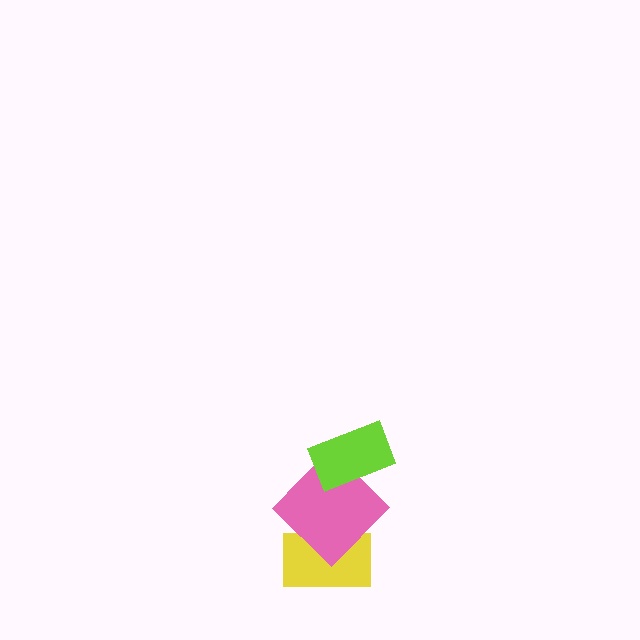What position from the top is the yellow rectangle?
The yellow rectangle is 3rd from the top.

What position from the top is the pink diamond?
The pink diamond is 2nd from the top.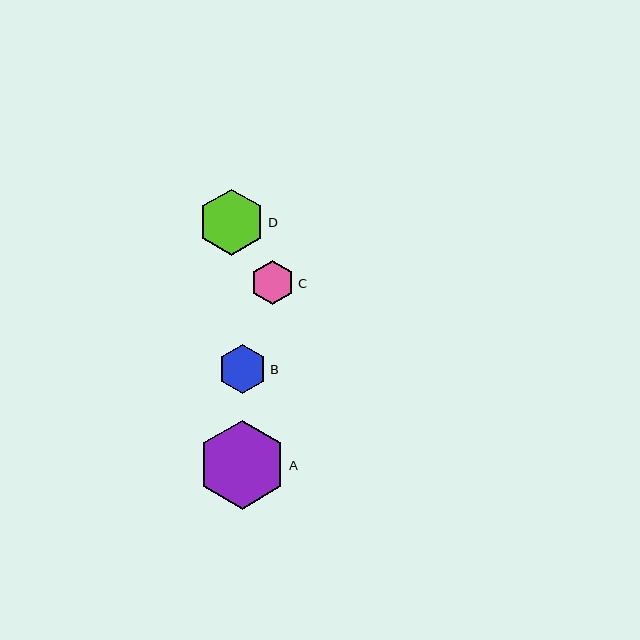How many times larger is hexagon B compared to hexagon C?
Hexagon B is approximately 1.1 times the size of hexagon C.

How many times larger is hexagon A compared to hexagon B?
Hexagon A is approximately 1.8 times the size of hexagon B.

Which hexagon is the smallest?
Hexagon C is the smallest with a size of approximately 44 pixels.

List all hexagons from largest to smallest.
From largest to smallest: A, D, B, C.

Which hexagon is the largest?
Hexagon A is the largest with a size of approximately 89 pixels.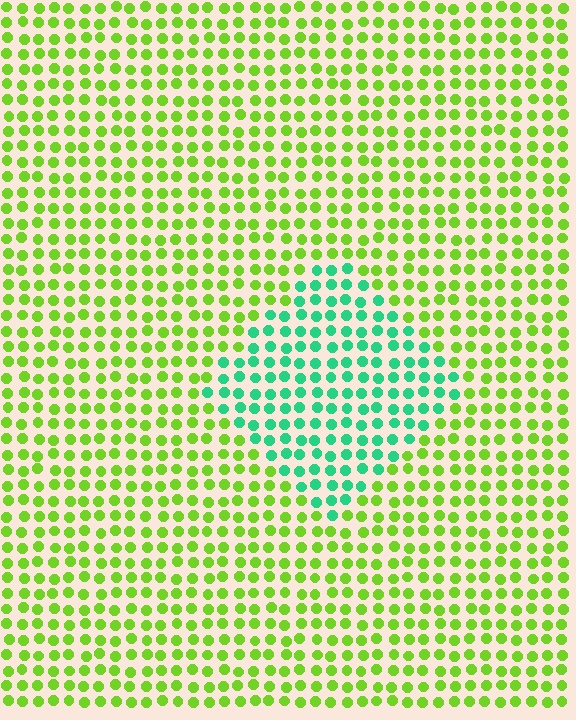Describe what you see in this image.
The image is filled with small lime elements in a uniform arrangement. A diamond-shaped region is visible where the elements are tinted to a slightly different hue, forming a subtle color boundary.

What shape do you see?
I see a diamond.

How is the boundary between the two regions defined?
The boundary is defined purely by a slight shift in hue (about 59 degrees). Spacing, size, and orientation are identical on both sides.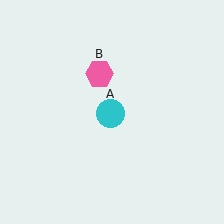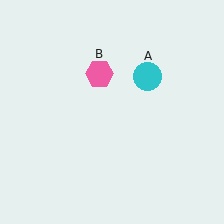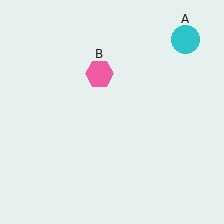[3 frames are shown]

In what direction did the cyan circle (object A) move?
The cyan circle (object A) moved up and to the right.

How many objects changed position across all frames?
1 object changed position: cyan circle (object A).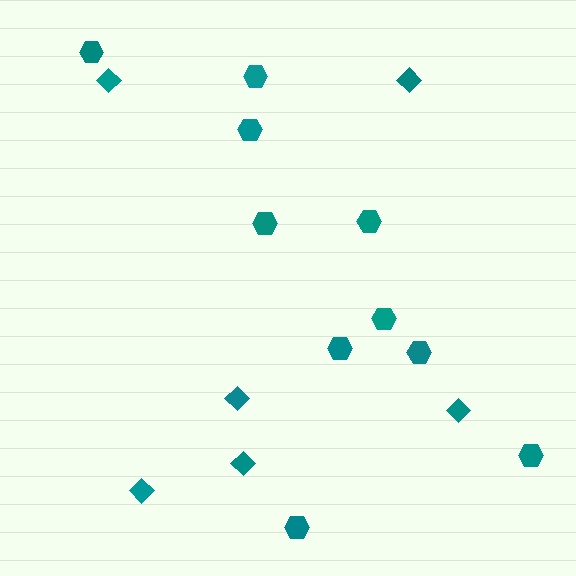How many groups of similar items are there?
There are 2 groups: one group of diamonds (6) and one group of hexagons (10).